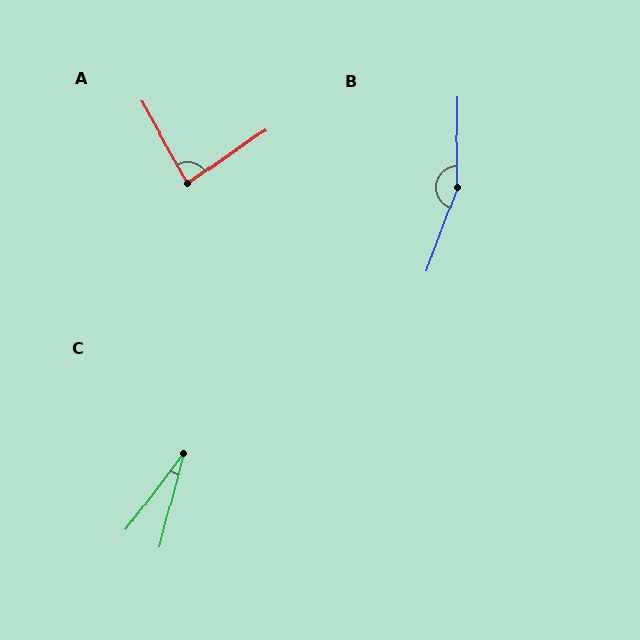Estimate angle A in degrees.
Approximately 84 degrees.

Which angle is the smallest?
C, at approximately 22 degrees.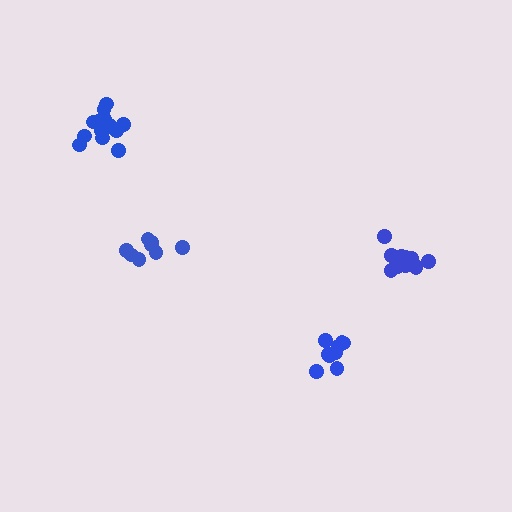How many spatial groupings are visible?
There are 4 spatial groupings.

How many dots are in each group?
Group 1: 14 dots, Group 2: 12 dots, Group 3: 9 dots, Group 4: 8 dots (43 total).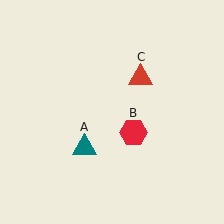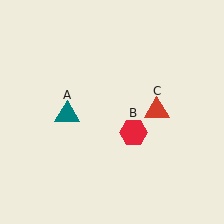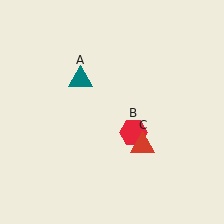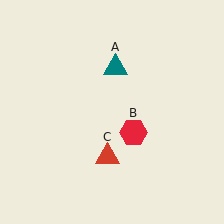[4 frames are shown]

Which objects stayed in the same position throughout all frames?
Red hexagon (object B) remained stationary.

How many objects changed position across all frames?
2 objects changed position: teal triangle (object A), red triangle (object C).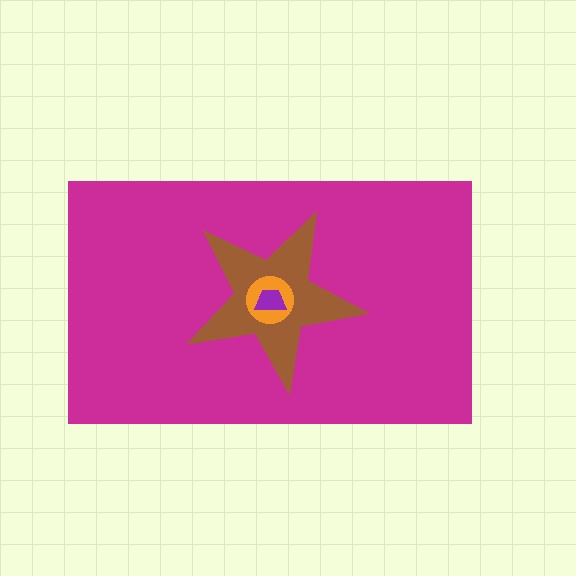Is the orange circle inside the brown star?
Yes.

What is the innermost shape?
The purple trapezoid.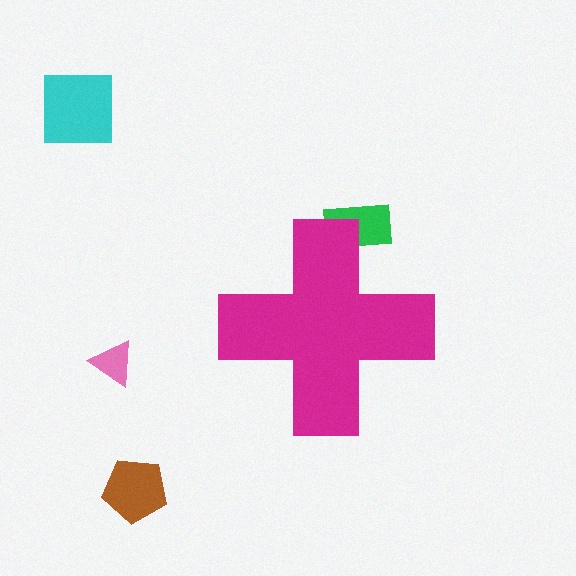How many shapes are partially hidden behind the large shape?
1 shape is partially hidden.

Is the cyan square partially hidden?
No, the cyan square is fully visible.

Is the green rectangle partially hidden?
Yes, the green rectangle is partially hidden behind the magenta cross.